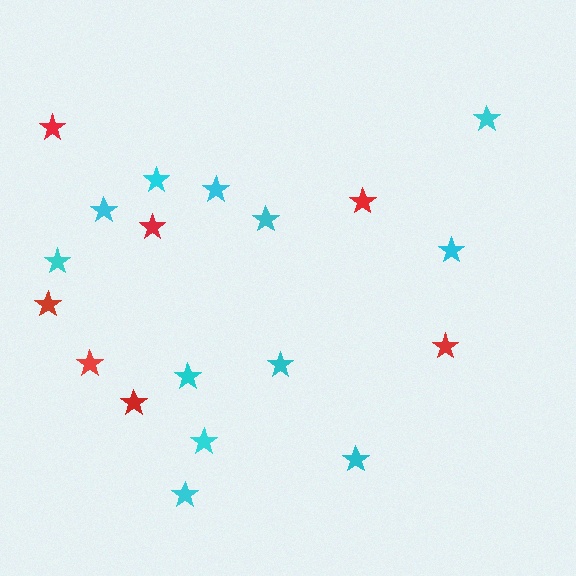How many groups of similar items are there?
There are 2 groups: one group of red stars (7) and one group of cyan stars (12).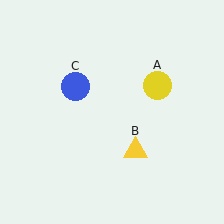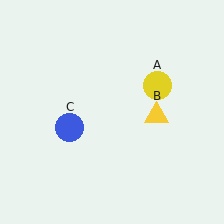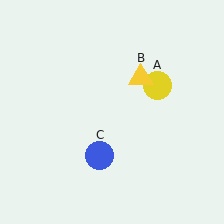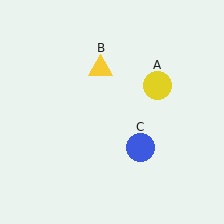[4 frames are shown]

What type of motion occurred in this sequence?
The yellow triangle (object B), blue circle (object C) rotated counterclockwise around the center of the scene.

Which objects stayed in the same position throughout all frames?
Yellow circle (object A) remained stationary.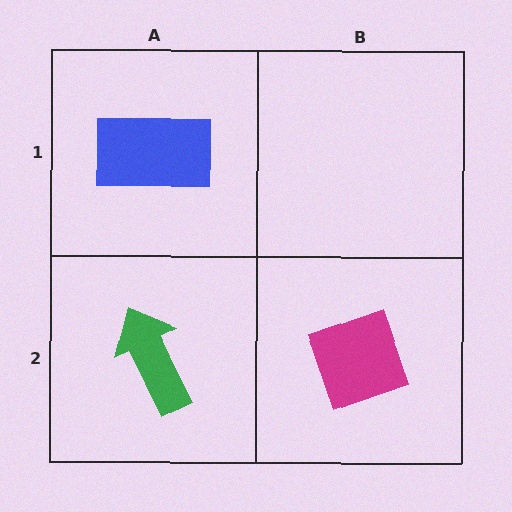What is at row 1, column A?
A blue rectangle.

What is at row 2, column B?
A magenta diamond.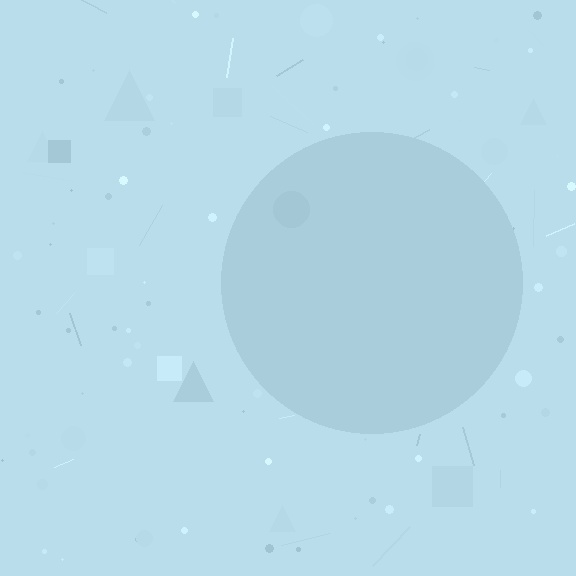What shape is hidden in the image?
A circle is hidden in the image.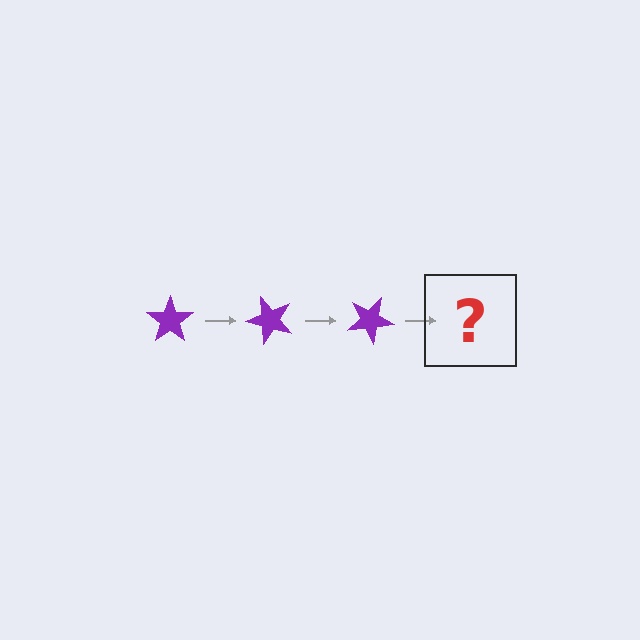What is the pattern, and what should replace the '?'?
The pattern is that the star rotates 50 degrees each step. The '?' should be a purple star rotated 150 degrees.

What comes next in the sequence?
The next element should be a purple star rotated 150 degrees.